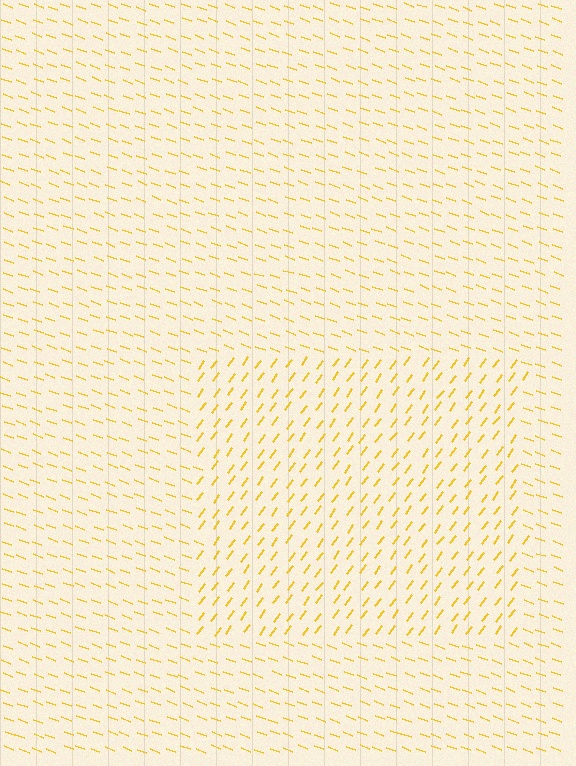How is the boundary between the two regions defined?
The boundary is defined purely by a change in line orientation (approximately 73 degrees difference). All lines are the same color and thickness.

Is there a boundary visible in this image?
Yes, there is a texture boundary formed by a change in line orientation.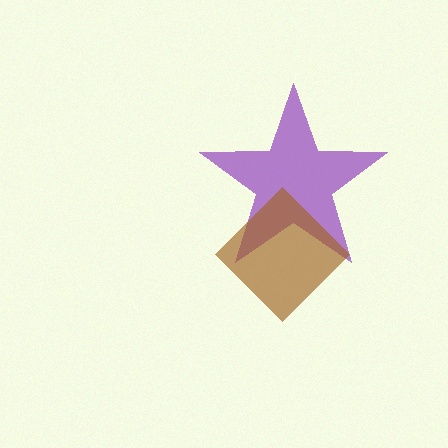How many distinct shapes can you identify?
There are 2 distinct shapes: a purple star, a brown diamond.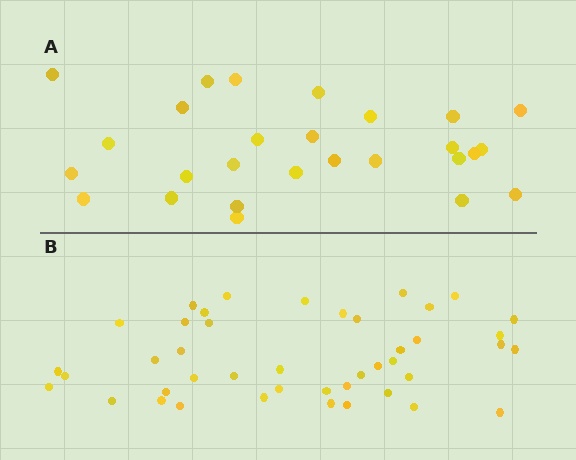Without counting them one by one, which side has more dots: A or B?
Region B (the bottom region) has more dots.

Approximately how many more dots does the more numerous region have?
Region B has approximately 15 more dots than region A.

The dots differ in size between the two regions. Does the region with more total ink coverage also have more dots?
No. Region A has more total ink coverage because its dots are larger, but region B actually contains more individual dots. Total area can be misleading — the number of items is what matters here.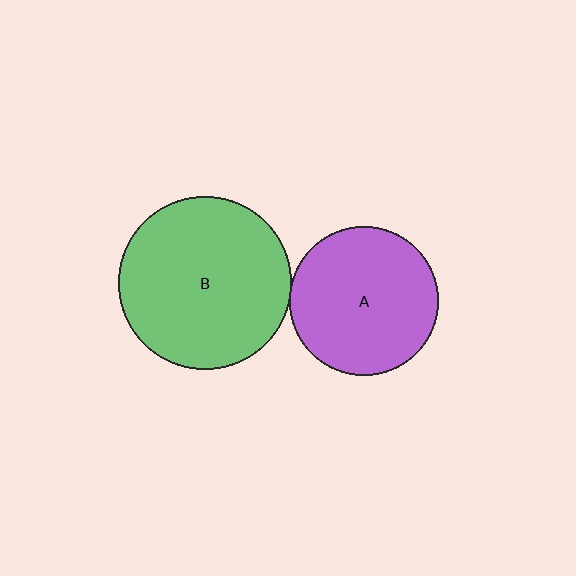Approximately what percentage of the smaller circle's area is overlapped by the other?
Approximately 5%.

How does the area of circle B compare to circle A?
Approximately 1.3 times.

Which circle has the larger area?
Circle B (green).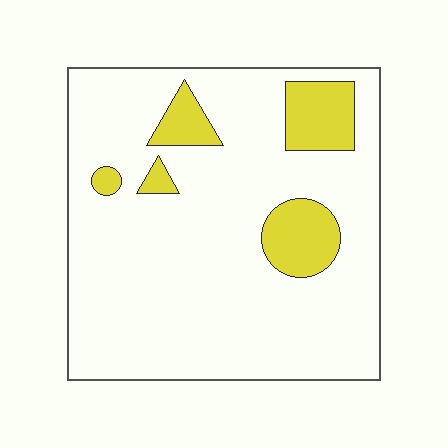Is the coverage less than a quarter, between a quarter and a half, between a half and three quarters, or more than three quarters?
Less than a quarter.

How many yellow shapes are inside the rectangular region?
5.